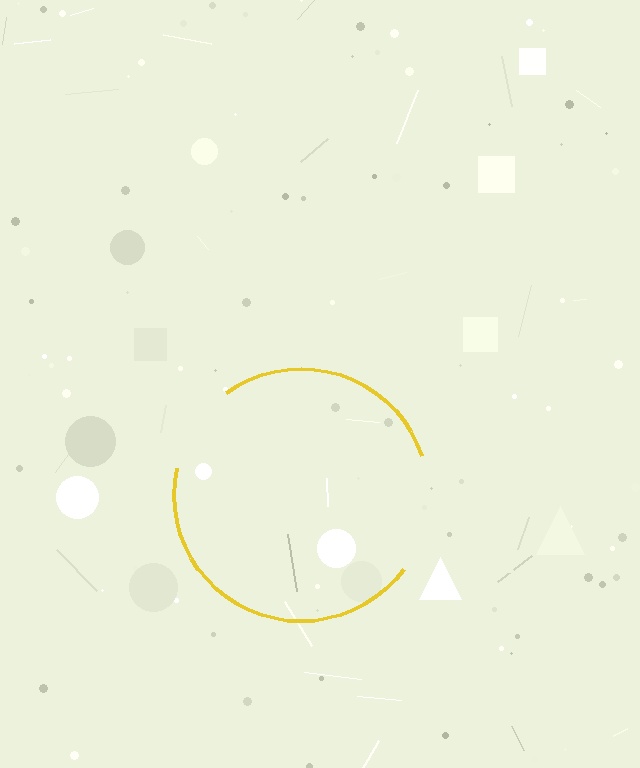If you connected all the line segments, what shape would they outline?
They would outline a circle.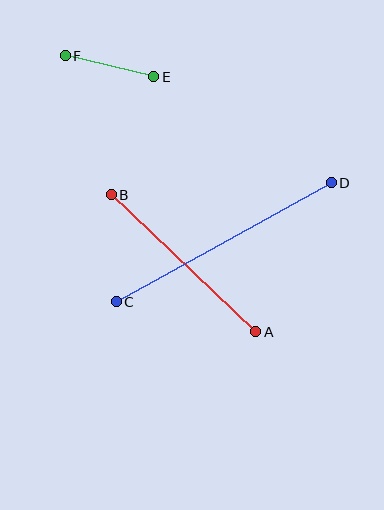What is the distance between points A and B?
The distance is approximately 199 pixels.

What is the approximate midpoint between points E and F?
The midpoint is at approximately (110, 66) pixels.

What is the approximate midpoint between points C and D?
The midpoint is at approximately (224, 242) pixels.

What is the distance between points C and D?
The distance is approximately 246 pixels.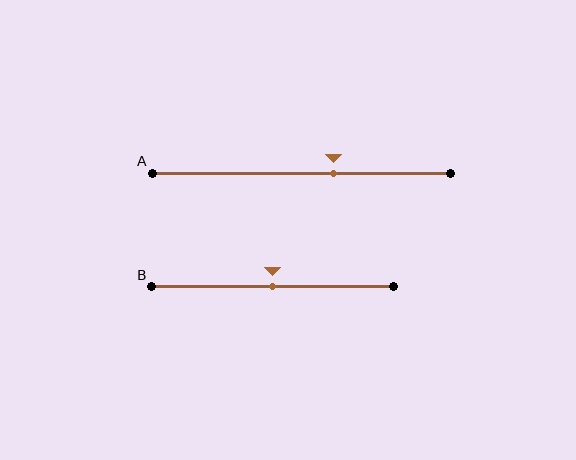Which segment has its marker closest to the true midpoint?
Segment B has its marker closest to the true midpoint.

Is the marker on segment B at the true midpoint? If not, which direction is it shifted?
Yes, the marker on segment B is at the true midpoint.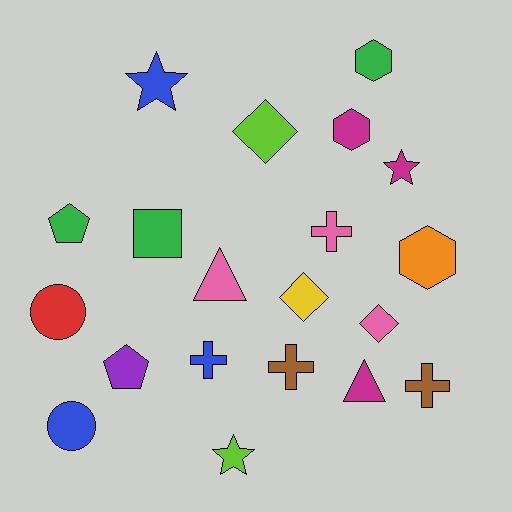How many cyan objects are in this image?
There are no cyan objects.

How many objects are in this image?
There are 20 objects.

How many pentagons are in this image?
There are 2 pentagons.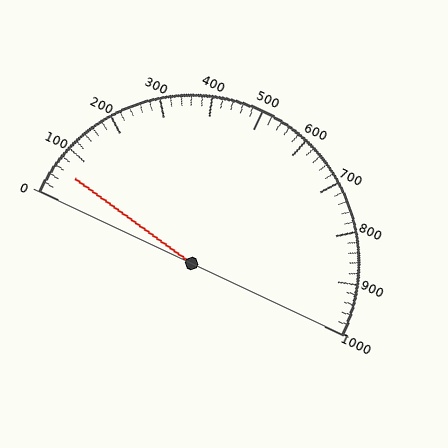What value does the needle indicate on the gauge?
The needle indicates approximately 60.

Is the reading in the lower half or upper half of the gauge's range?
The reading is in the lower half of the range (0 to 1000).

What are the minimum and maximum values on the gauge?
The gauge ranges from 0 to 1000.